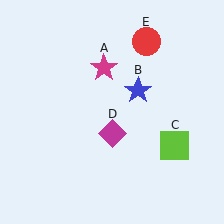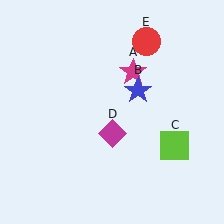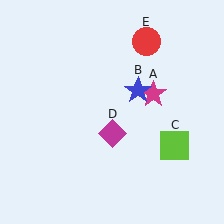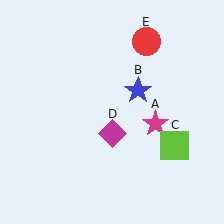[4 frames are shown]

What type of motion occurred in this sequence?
The magenta star (object A) rotated clockwise around the center of the scene.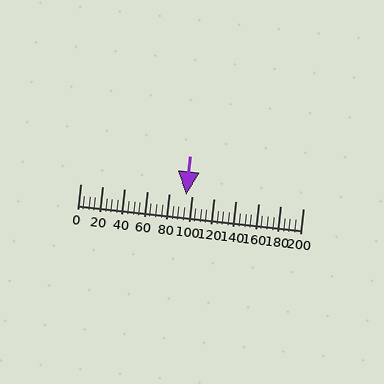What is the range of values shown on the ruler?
The ruler shows values from 0 to 200.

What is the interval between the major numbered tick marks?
The major tick marks are spaced 20 units apart.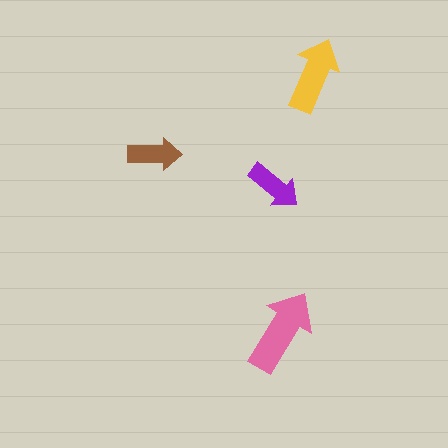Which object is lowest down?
The pink arrow is bottommost.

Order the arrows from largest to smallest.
the pink one, the yellow one, the purple one, the brown one.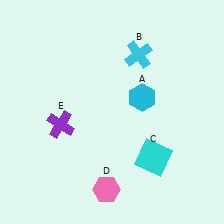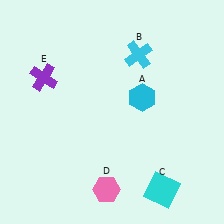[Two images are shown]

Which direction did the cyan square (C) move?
The cyan square (C) moved down.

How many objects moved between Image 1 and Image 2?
2 objects moved between the two images.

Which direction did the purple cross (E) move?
The purple cross (E) moved up.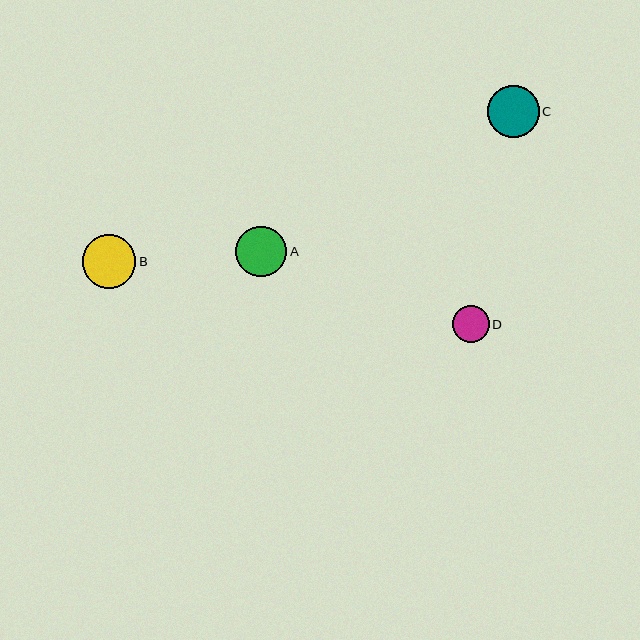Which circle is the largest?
Circle B is the largest with a size of approximately 53 pixels.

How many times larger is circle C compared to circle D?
Circle C is approximately 1.4 times the size of circle D.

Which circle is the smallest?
Circle D is the smallest with a size of approximately 37 pixels.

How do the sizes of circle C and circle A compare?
Circle C and circle A are approximately the same size.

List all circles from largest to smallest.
From largest to smallest: B, C, A, D.